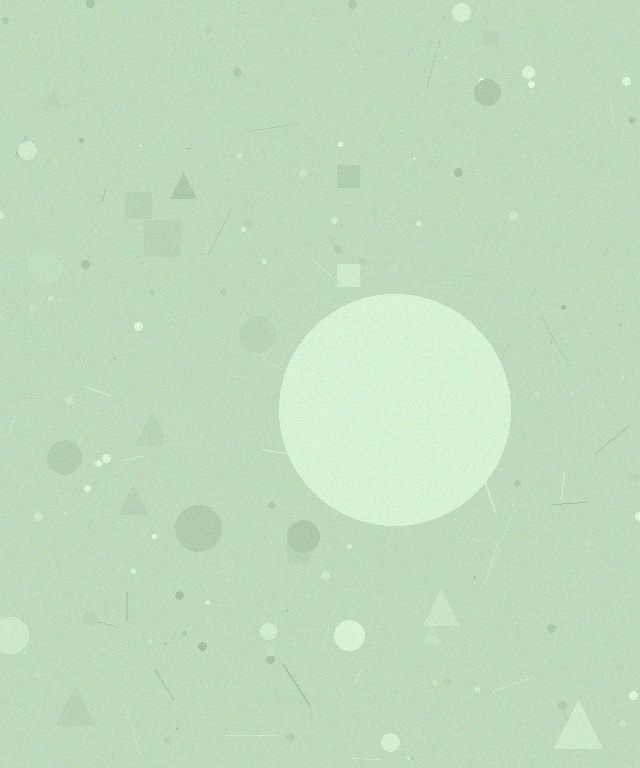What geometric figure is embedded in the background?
A circle is embedded in the background.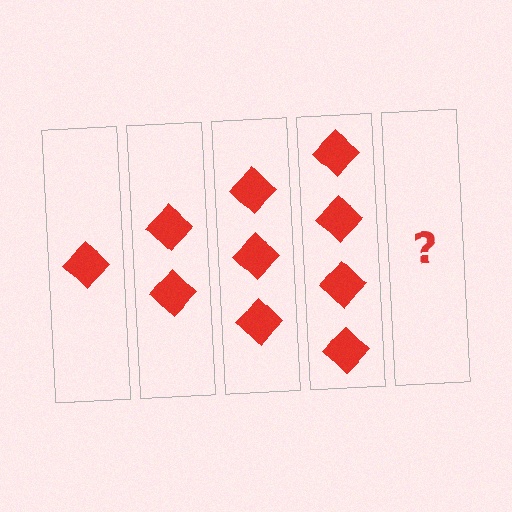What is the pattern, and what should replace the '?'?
The pattern is that each step adds one more diamond. The '?' should be 5 diamonds.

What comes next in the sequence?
The next element should be 5 diamonds.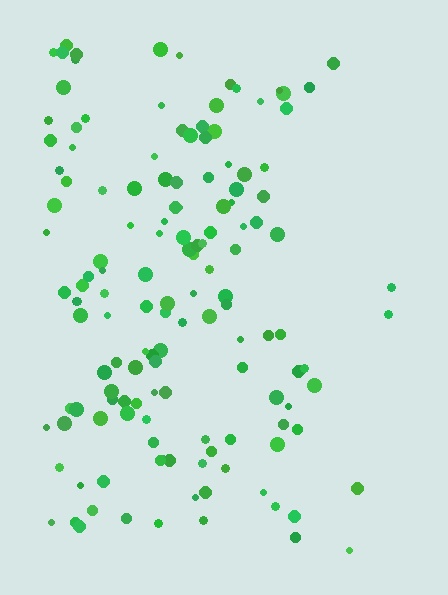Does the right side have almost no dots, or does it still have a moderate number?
Still a moderate number, just noticeably fewer than the left.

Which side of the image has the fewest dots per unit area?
The right.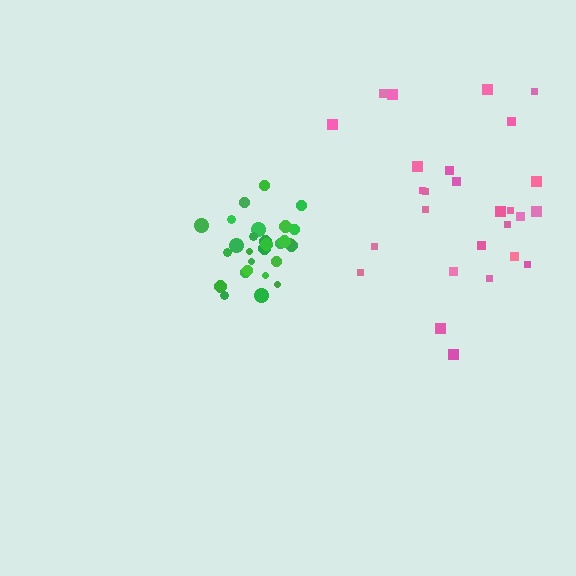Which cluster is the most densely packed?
Green.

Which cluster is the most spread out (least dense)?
Pink.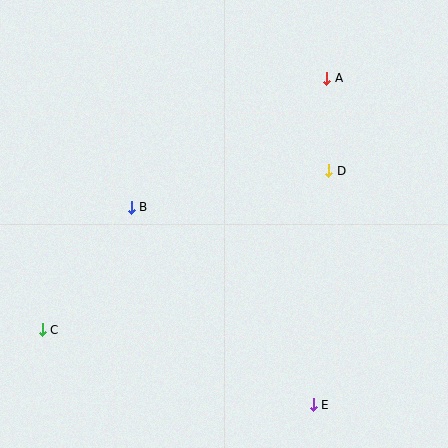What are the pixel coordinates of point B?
Point B is at (131, 207).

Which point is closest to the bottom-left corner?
Point C is closest to the bottom-left corner.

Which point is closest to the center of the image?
Point B at (131, 207) is closest to the center.